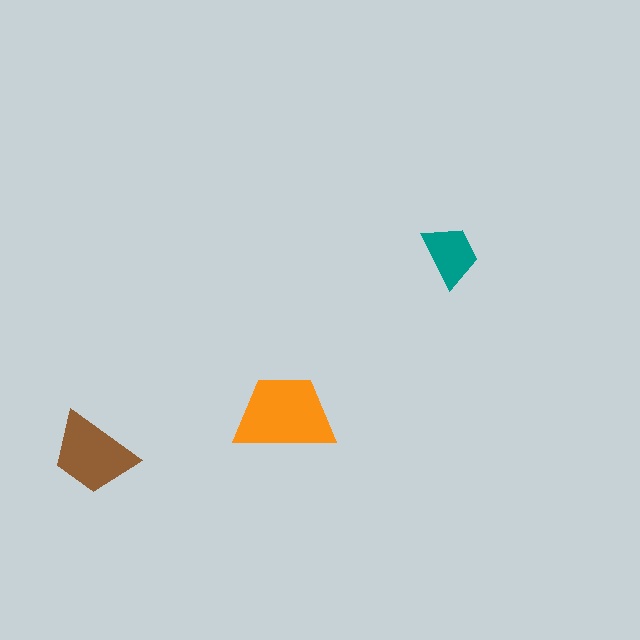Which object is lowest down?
The brown trapezoid is bottommost.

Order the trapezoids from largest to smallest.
the orange one, the brown one, the teal one.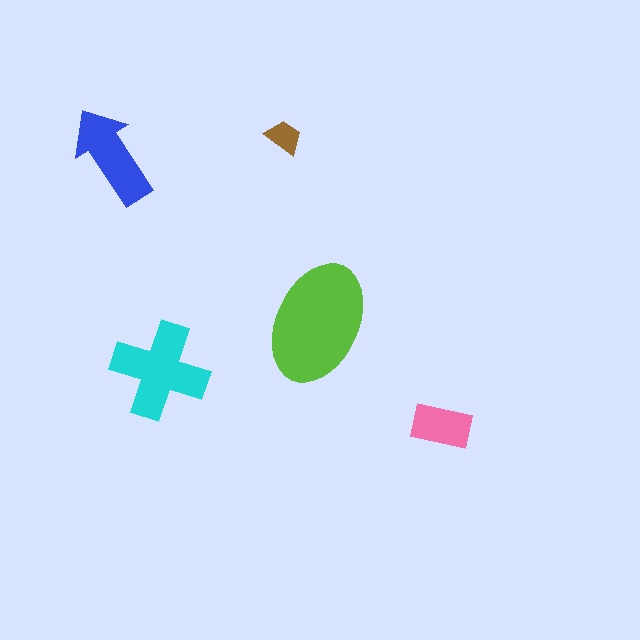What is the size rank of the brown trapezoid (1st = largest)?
5th.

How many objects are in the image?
There are 5 objects in the image.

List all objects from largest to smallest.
The lime ellipse, the cyan cross, the blue arrow, the pink rectangle, the brown trapezoid.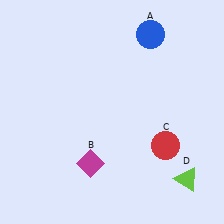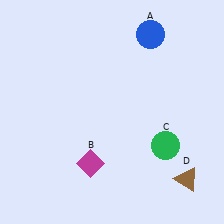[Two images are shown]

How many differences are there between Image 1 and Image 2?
There are 2 differences between the two images.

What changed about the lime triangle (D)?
In Image 1, D is lime. In Image 2, it changed to brown.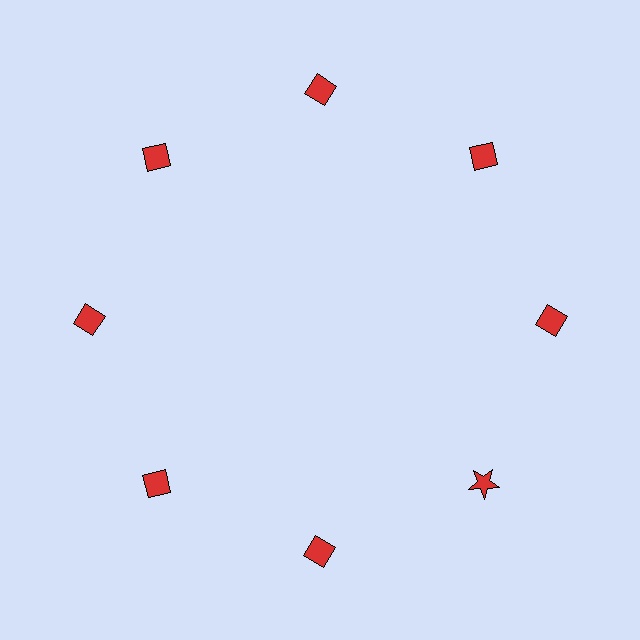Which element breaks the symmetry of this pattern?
The red star at roughly the 4 o'clock position breaks the symmetry. All other shapes are red diamonds.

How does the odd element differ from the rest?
It has a different shape: star instead of diamond.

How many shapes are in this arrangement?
There are 8 shapes arranged in a ring pattern.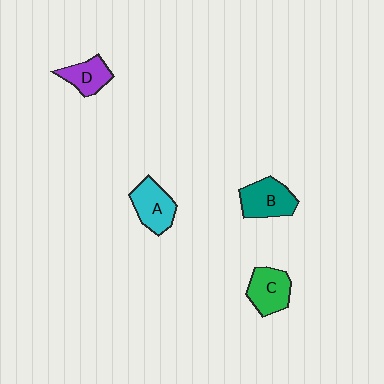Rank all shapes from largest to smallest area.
From largest to smallest: B (teal), A (cyan), C (green), D (purple).